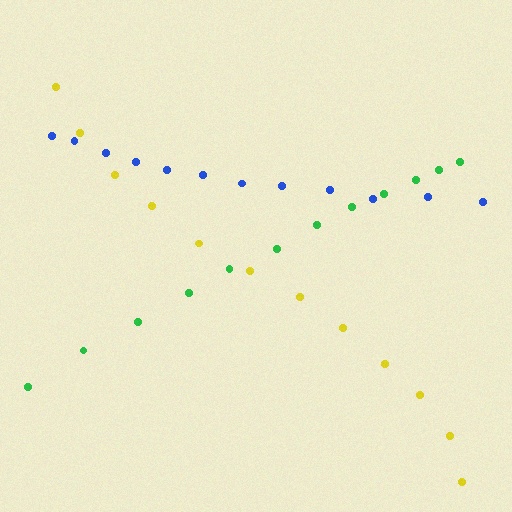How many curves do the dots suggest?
There are 3 distinct paths.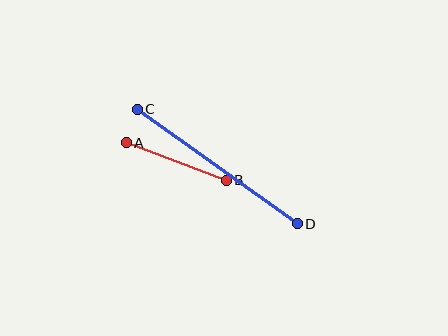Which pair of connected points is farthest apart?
Points C and D are farthest apart.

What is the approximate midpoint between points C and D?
The midpoint is at approximately (217, 166) pixels.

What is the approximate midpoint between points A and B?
The midpoint is at approximately (176, 162) pixels.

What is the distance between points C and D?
The distance is approximately 197 pixels.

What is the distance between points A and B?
The distance is approximately 107 pixels.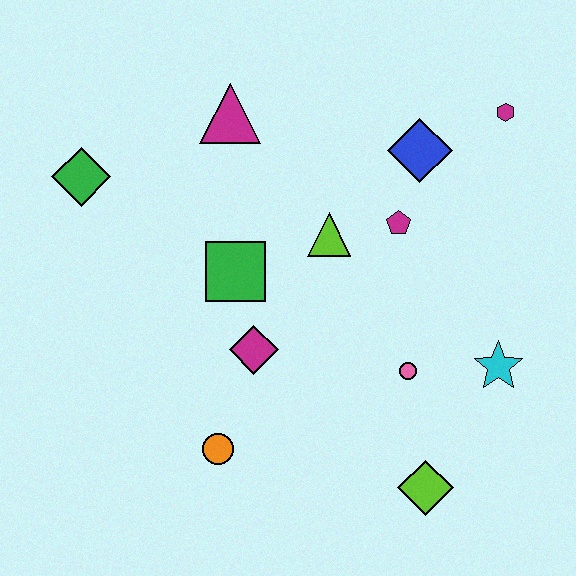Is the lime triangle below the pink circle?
No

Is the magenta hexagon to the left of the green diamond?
No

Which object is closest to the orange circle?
The magenta diamond is closest to the orange circle.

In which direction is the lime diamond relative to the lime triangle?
The lime diamond is below the lime triangle.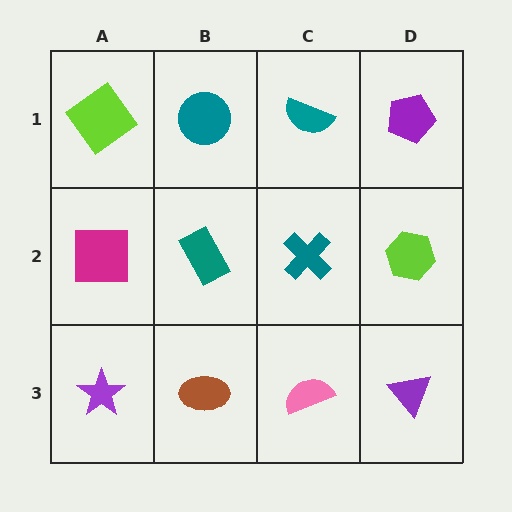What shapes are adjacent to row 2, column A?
A lime diamond (row 1, column A), a purple star (row 3, column A), a teal rectangle (row 2, column B).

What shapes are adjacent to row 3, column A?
A magenta square (row 2, column A), a brown ellipse (row 3, column B).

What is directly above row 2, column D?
A purple pentagon.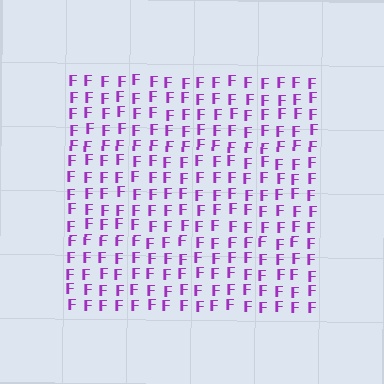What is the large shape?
The large shape is a square.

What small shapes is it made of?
It is made of small letter F's.